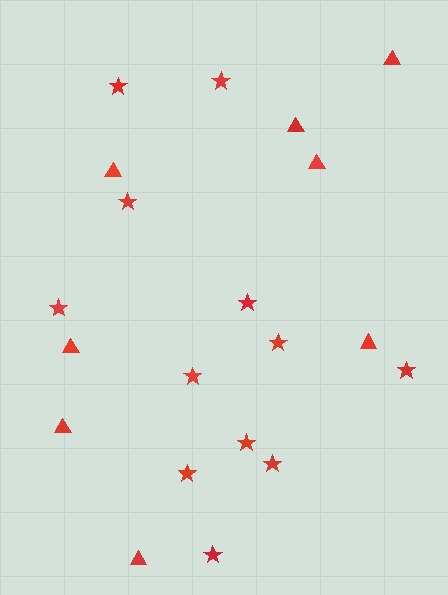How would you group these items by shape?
There are 2 groups: one group of triangles (8) and one group of stars (12).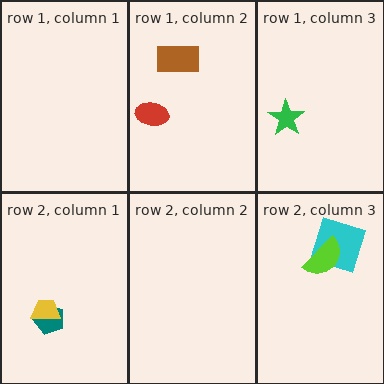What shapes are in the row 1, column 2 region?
The brown rectangle, the red ellipse.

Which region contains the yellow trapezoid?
The row 2, column 1 region.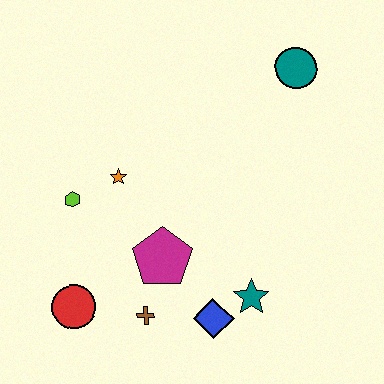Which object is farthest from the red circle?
The teal circle is farthest from the red circle.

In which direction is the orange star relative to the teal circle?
The orange star is to the left of the teal circle.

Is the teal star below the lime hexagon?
Yes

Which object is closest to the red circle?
The brown cross is closest to the red circle.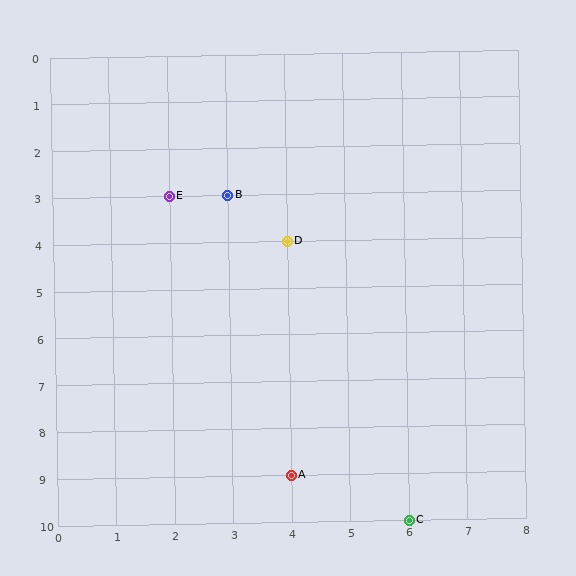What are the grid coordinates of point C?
Point C is at grid coordinates (6, 10).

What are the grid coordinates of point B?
Point B is at grid coordinates (3, 3).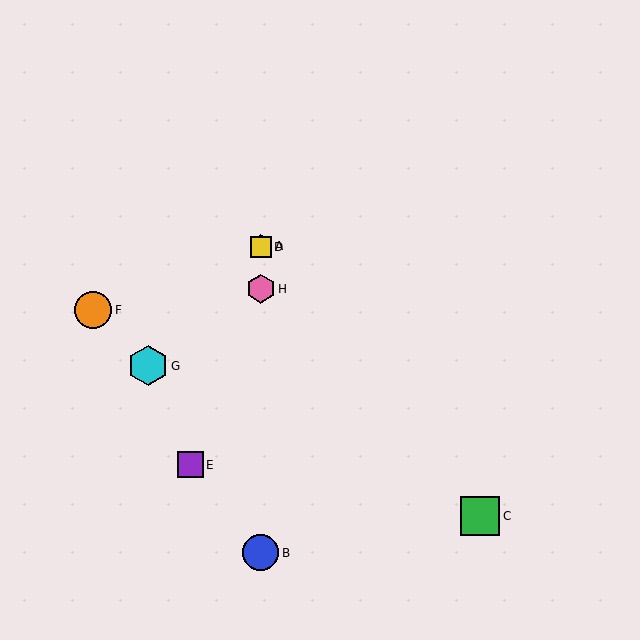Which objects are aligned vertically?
Objects A, B, D, H are aligned vertically.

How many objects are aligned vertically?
4 objects (A, B, D, H) are aligned vertically.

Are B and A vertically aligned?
Yes, both are at x≈261.